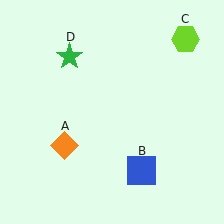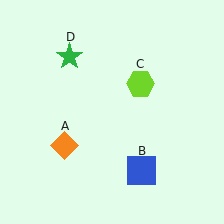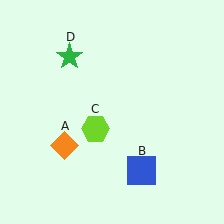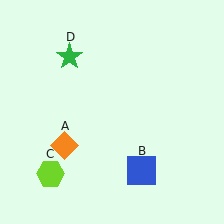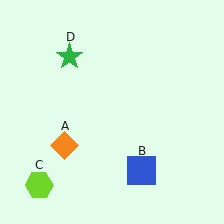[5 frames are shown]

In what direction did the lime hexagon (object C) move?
The lime hexagon (object C) moved down and to the left.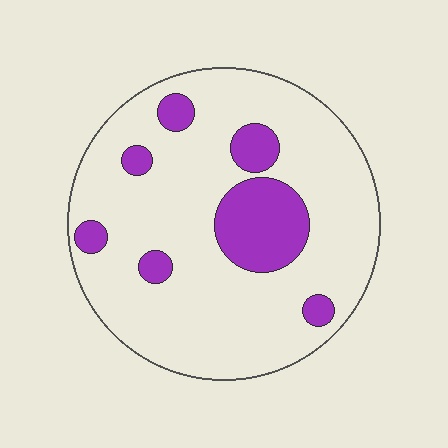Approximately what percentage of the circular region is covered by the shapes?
Approximately 20%.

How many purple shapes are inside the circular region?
7.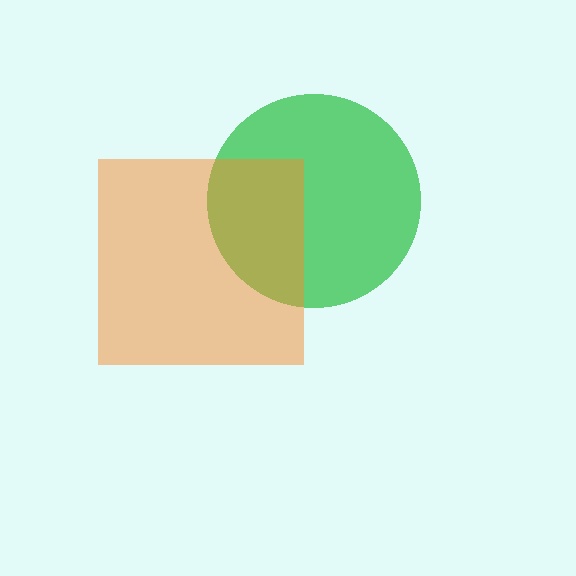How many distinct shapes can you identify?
There are 2 distinct shapes: a green circle, an orange square.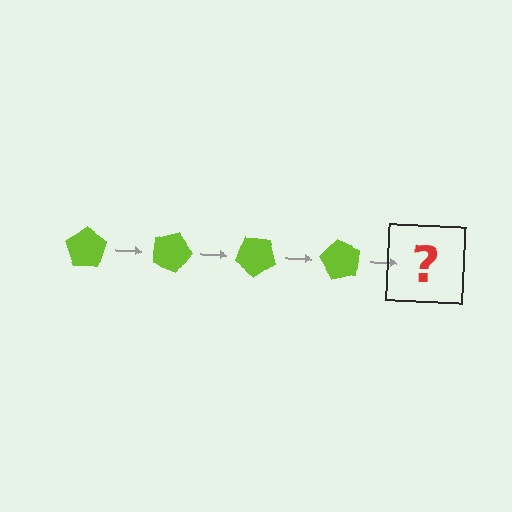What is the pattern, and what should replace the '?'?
The pattern is that the pentagon rotates 20 degrees each step. The '?' should be a lime pentagon rotated 80 degrees.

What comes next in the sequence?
The next element should be a lime pentagon rotated 80 degrees.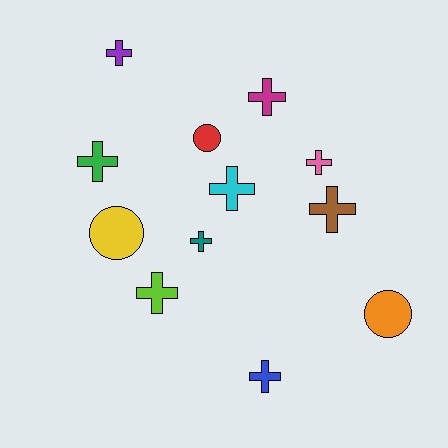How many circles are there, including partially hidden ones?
There are 3 circles.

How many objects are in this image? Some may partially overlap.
There are 12 objects.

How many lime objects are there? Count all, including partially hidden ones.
There is 1 lime object.